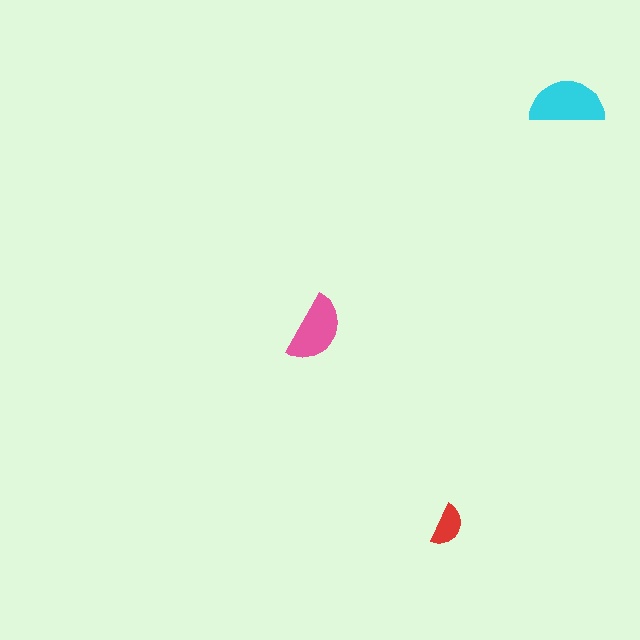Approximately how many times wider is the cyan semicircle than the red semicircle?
About 2 times wider.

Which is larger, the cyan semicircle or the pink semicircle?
The cyan one.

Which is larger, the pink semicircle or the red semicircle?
The pink one.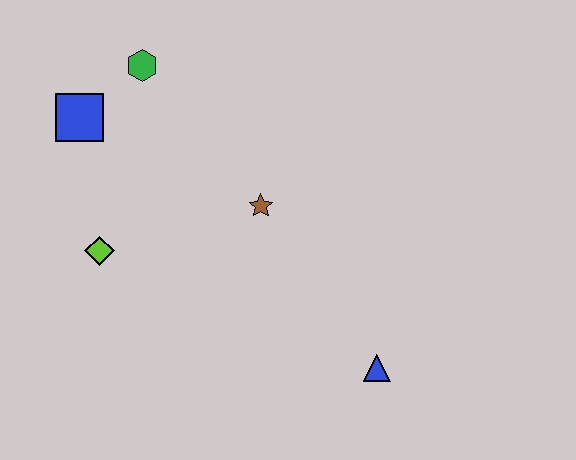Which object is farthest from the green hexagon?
The blue triangle is farthest from the green hexagon.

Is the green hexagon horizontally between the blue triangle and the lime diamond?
Yes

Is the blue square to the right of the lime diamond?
No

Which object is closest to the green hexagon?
The blue square is closest to the green hexagon.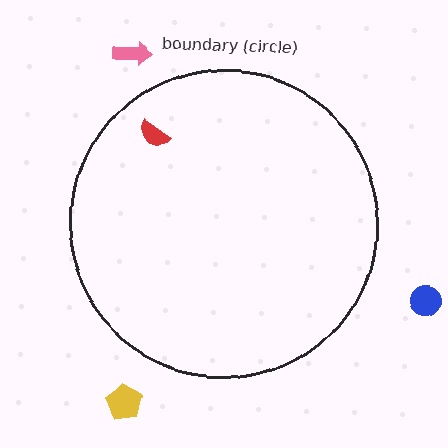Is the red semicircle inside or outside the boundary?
Inside.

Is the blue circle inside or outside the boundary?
Outside.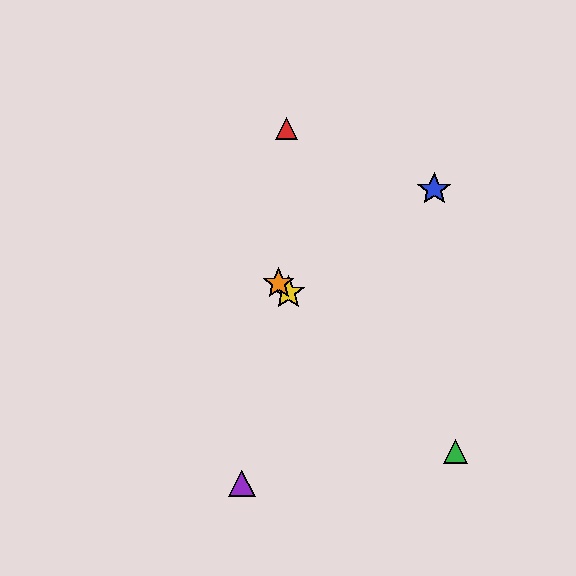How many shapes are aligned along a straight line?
3 shapes (the green triangle, the yellow star, the orange star) are aligned along a straight line.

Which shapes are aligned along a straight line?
The green triangle, the yellow star, the orange star are aligned along a straight line.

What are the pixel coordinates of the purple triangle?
The purple triangle is at (242, 484).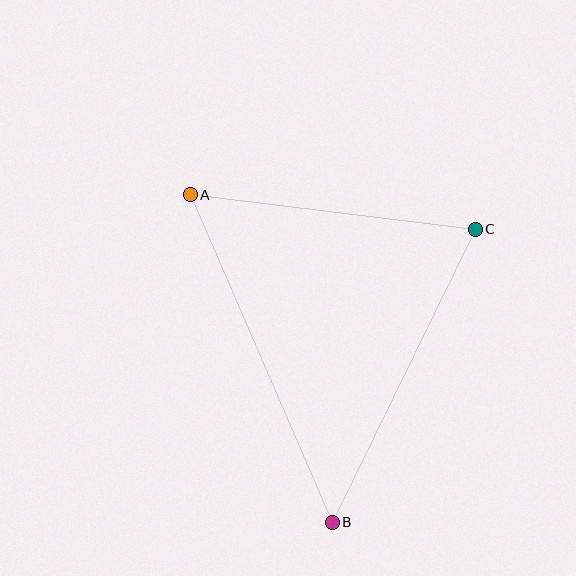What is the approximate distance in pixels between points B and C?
The distance between B and C is approximately 326 pixels.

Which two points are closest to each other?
Points A and C are closest to each other.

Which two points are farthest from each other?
Points A and B are farthest from each other.